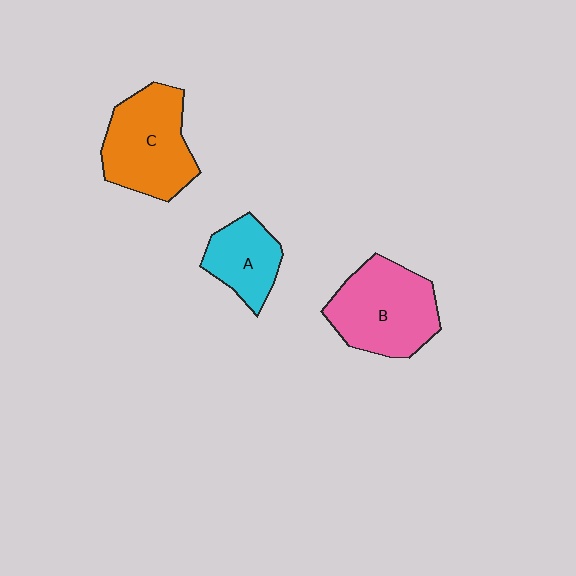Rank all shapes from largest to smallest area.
From largest to smallest: B (pink), C (orange), A (cyan).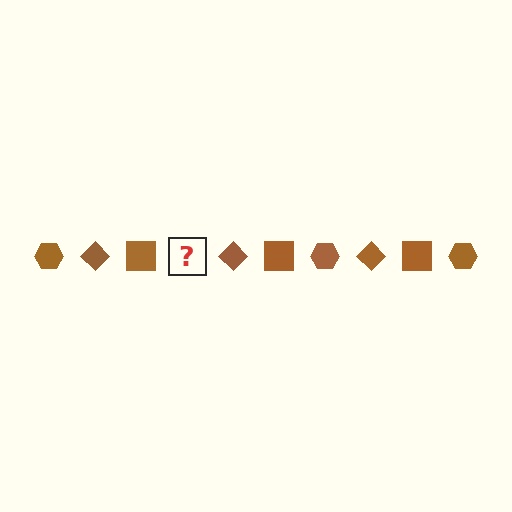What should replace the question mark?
The question mark should be replaced with a brown hexagon.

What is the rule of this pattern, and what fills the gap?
The rule is that the pattern cycles through hexagon, diamond, square shapes in brown. The gap should be filled with a brown hexagon.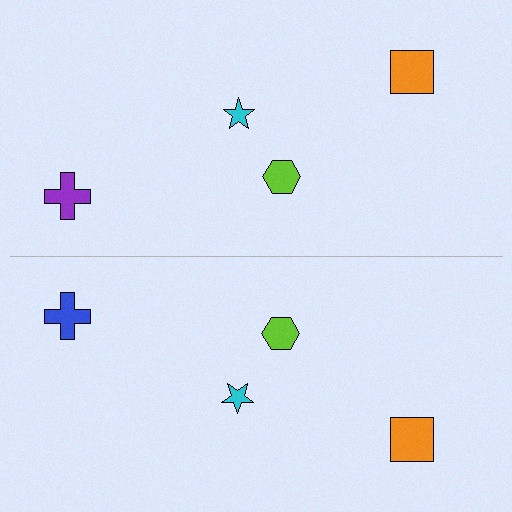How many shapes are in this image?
There are 8 shapes in this image.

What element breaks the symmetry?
The blue cross on the bottom side breaks the symmetry — its mirror counterpart is purple.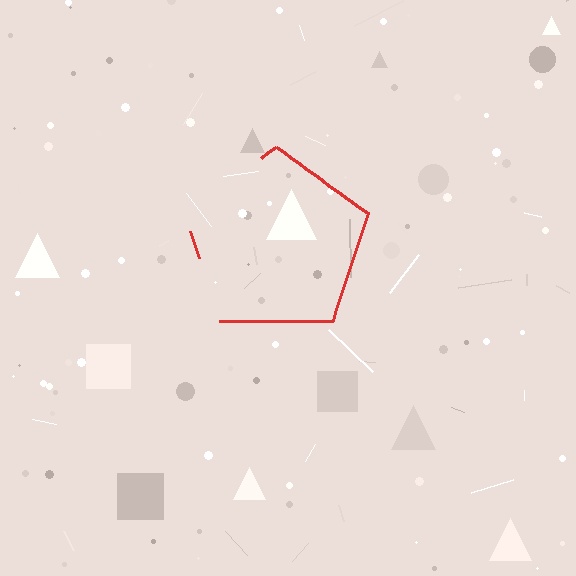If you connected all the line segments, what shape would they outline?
They would outline a pentagon.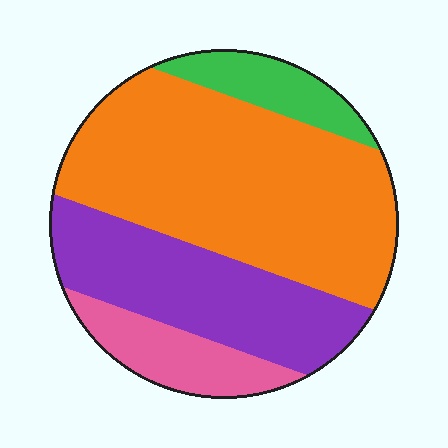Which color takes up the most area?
Orange, at roughly 50%.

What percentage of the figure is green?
Green takes up less than a quarter of the figure.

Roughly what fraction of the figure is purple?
Purple takes up about one quarter (1/4) of the figure.